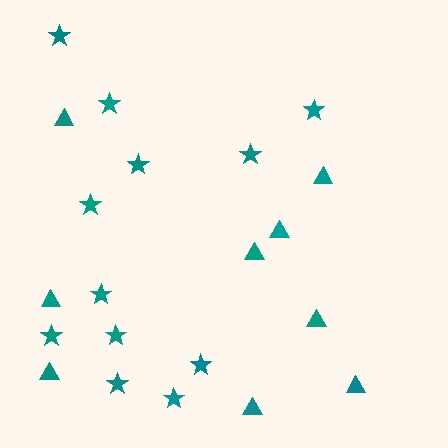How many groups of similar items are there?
There are 2 groups: one group of triangles (9) and one group of stars (12).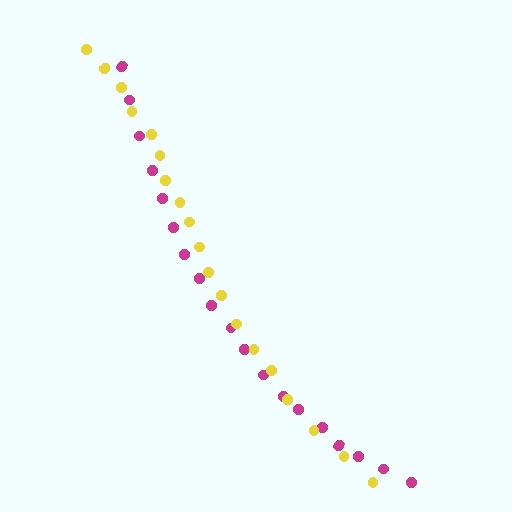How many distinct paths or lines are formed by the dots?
There are 2 distinct paths.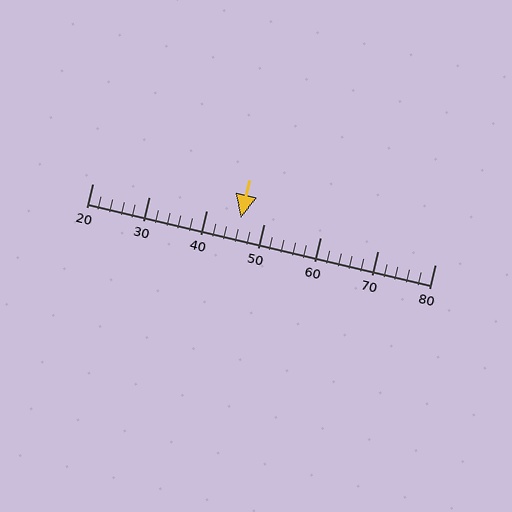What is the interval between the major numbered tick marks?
The major tick marks are spaced 10 units apart.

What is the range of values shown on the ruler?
The ruler shows values from 20 to 80.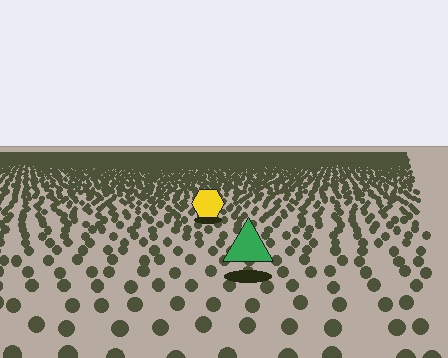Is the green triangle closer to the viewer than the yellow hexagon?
Yes. The green triangle is closer — you can tell from the texture gradient: the ground texture is coarser near it.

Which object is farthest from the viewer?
The yellow hexagon is farthest from the viewer. It appears smaller and the ground texture around it is denser.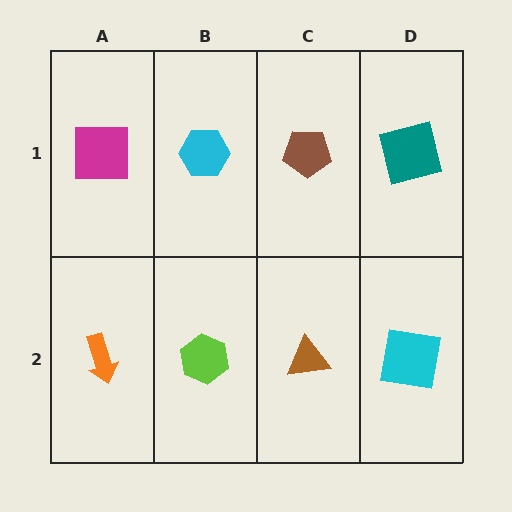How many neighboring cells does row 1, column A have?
2.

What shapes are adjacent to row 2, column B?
A cyan hexagon (row 1, column B), an orange arrow (row 2, column A), a brown triangle (row 2, column C).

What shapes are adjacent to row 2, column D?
A teal square (row 1, column D), a brown triangle (row 2, column C).